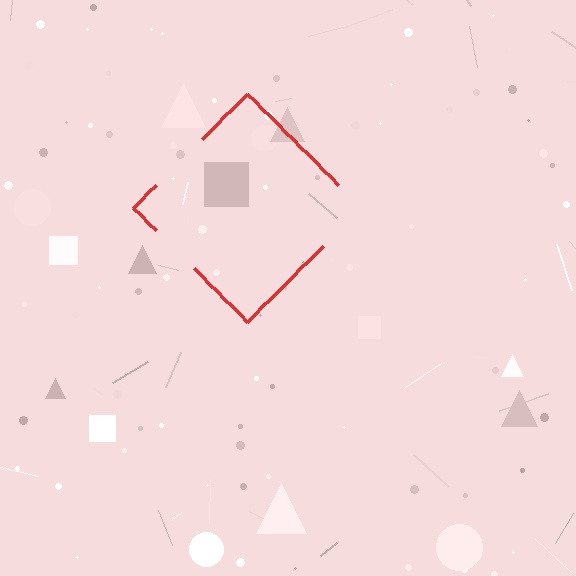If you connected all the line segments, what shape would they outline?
They would outline a diamond.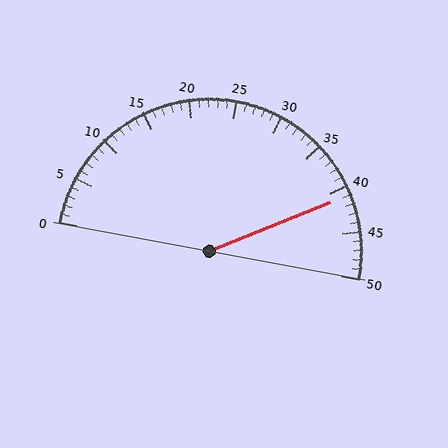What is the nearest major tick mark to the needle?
The nearest major tick mark is 40.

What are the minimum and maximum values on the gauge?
The gauge ranges from 0 to 50.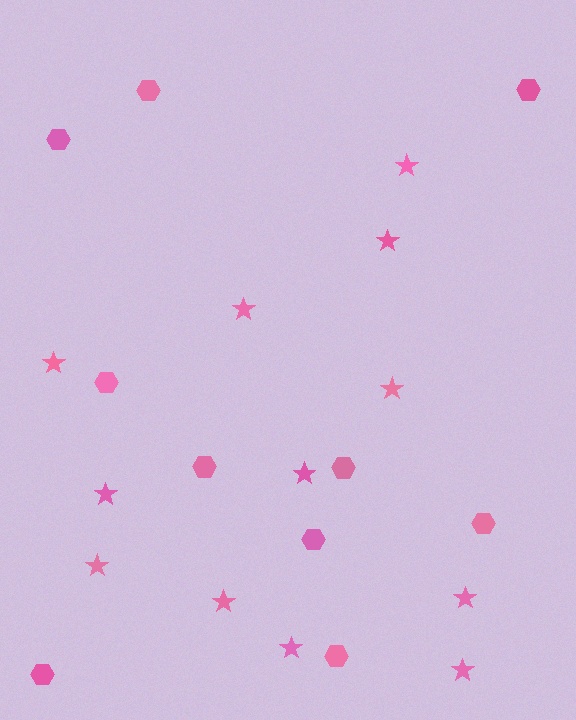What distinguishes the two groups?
There are 2 groups: one group of stars (12) and one group of hexagons (10).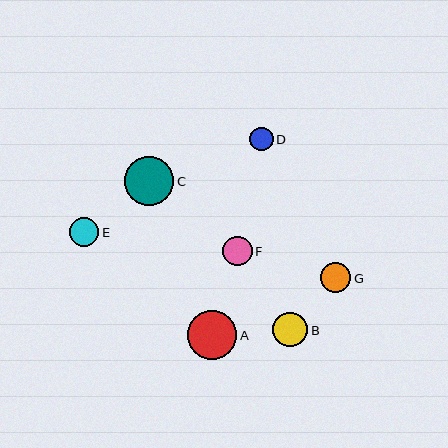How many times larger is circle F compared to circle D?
Circle F is approximately 1.3 times the size of circle D.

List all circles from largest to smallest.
From largest to smallest: C, A, B, G, F, E, D.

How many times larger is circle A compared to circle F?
Circle A is approximately 1.6 times the size of circle F.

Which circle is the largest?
Circle C is the largest with a size of approximately 49 pixels.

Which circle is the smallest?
Circle D is the smallest with a size of approximately 23 pixels.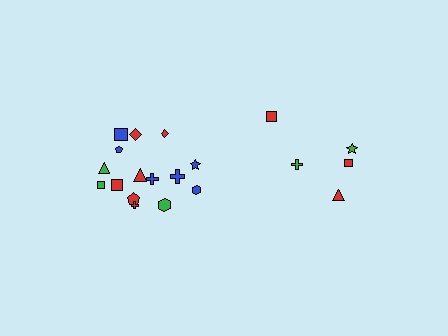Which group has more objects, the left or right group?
The left group.